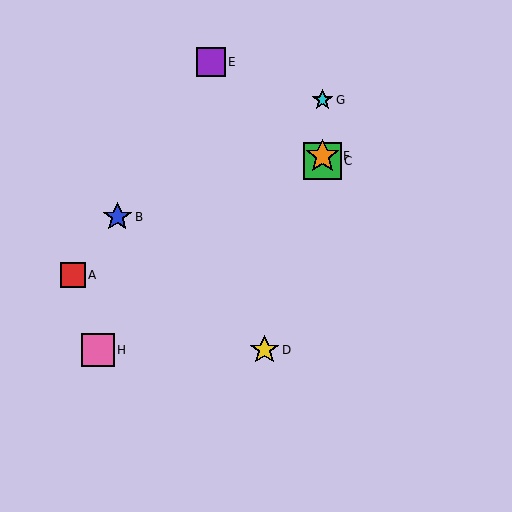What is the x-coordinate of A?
Object A is at x≈73.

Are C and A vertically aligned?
No, C is at x≈322 and A is at x≈73.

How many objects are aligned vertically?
3 objects (C, F, G) are aligned vertically.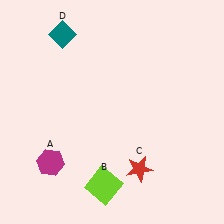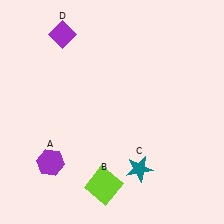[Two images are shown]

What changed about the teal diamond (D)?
In Image 1, D is teal. In Image 2, it changed to purple.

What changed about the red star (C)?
In Image 1, C is red. In Image 2, it changed to teal.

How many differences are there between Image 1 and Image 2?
There are 3 differences between the two images.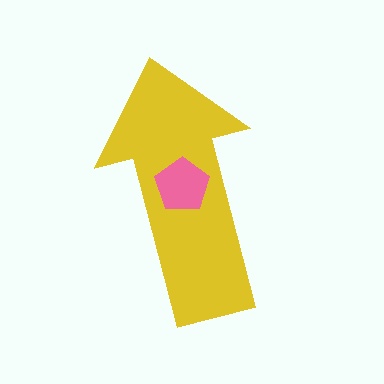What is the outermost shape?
The yellow arrow.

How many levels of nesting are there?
2.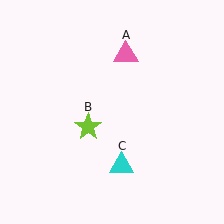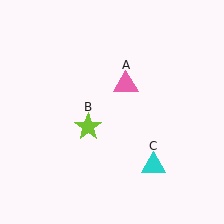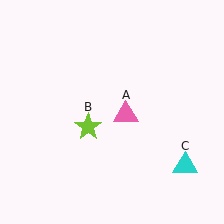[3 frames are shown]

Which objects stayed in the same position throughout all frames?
Lime star (object B) remained stationary.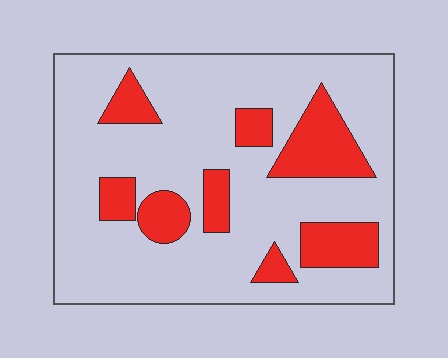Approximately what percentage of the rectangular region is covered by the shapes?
Approximately 20%.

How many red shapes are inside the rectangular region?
8.